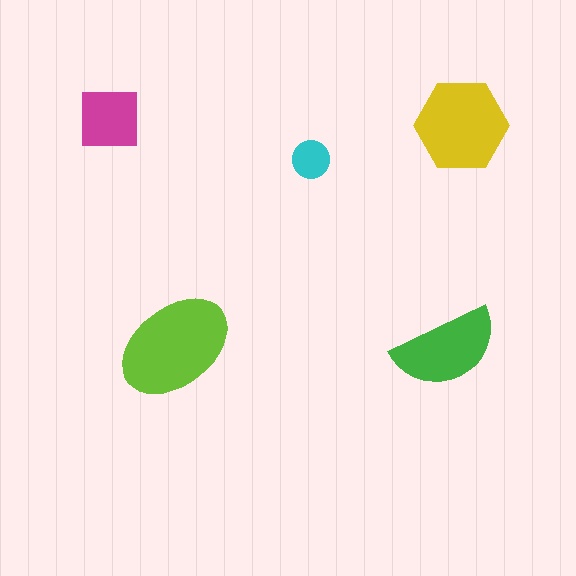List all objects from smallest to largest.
The cyan circle, the magenta square, the green semicircle, the yellow hexagon, the lime ellipse.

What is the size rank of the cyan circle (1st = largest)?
5th.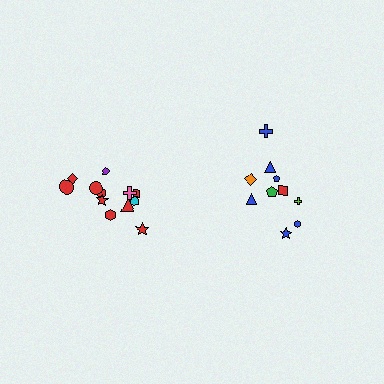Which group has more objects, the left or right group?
The left group.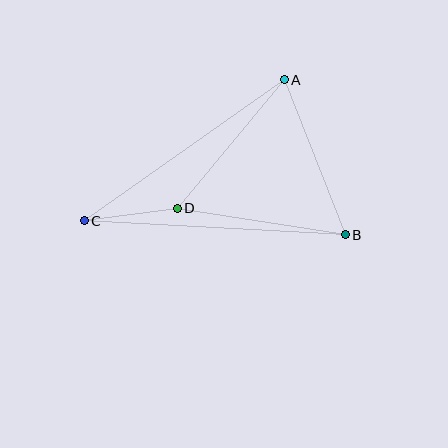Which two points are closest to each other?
Points C and D are closest to each other.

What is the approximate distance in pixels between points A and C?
The distance between A and C is approximately 245 pixels.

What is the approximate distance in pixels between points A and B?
The distance between A and B is approximately 167 pixels.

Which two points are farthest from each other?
Points B and C are farthest from each other.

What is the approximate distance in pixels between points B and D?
The distance between B and D is approximately 170 pixels.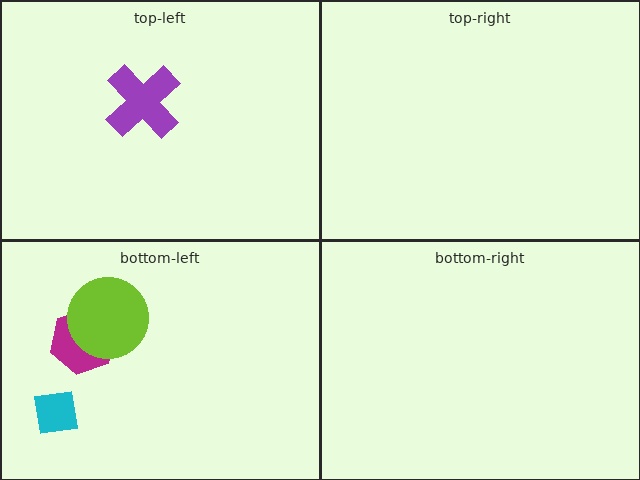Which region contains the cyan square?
The bottom-left region.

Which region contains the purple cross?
The top-left region.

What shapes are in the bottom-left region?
The magenta hexagon, the lime circle, the cyan square.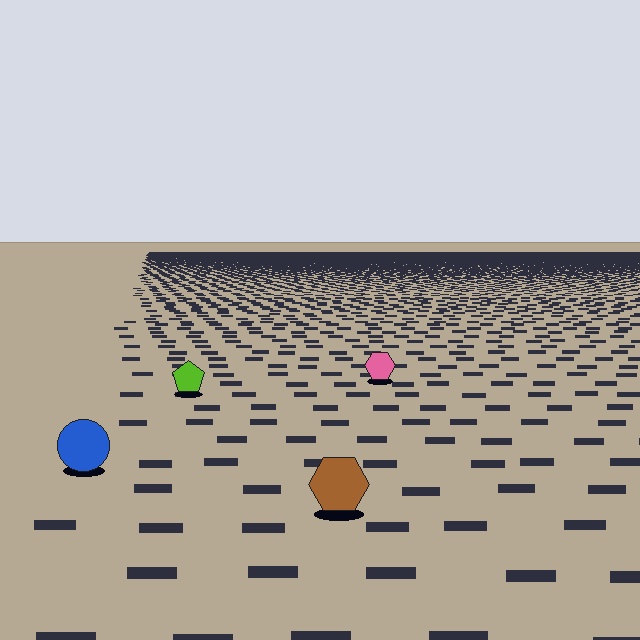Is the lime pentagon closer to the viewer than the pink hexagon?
Yes. The lime pentagon is closer — you can tell from the texture gradient: the ground texture is coarser near it.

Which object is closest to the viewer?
The brown hexagon is closest. The texture marks near it are larger and more spread out.